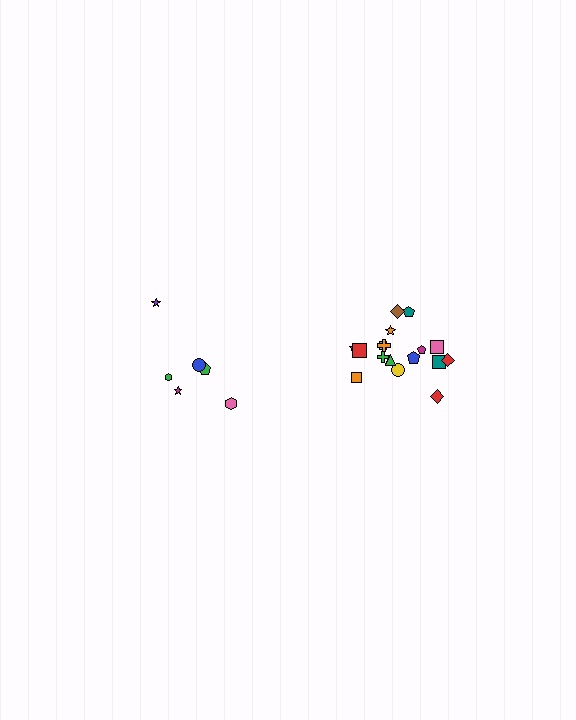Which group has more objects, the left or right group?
The right group.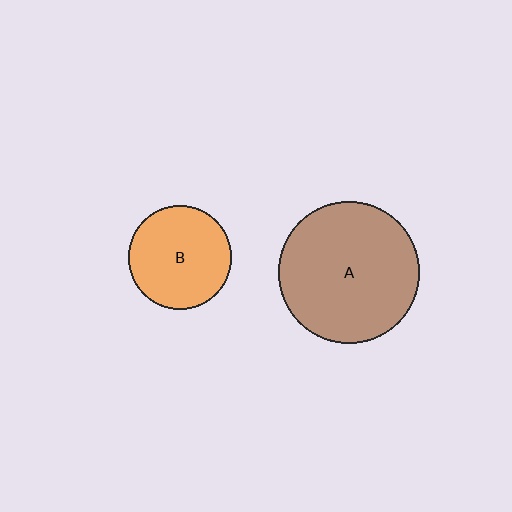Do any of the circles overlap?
No, none of the circles overlap.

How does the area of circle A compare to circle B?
Approximately 1.9 times.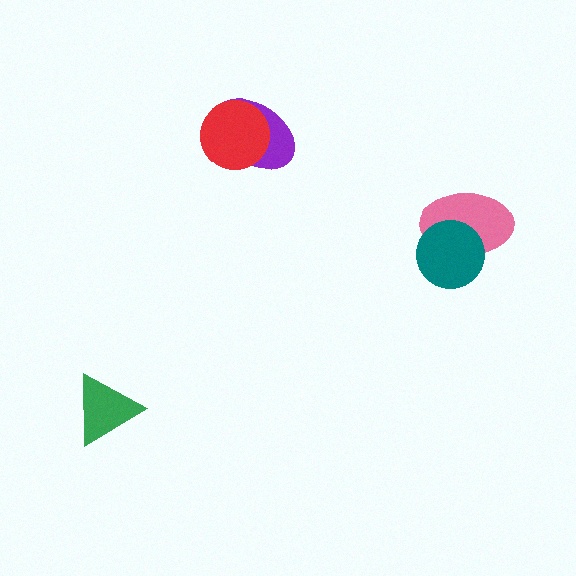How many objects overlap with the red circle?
1 object overlaps with the red circle.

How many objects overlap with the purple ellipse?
1 object overlaps with the purple ellipse.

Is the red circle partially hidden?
No, no other shape covers it.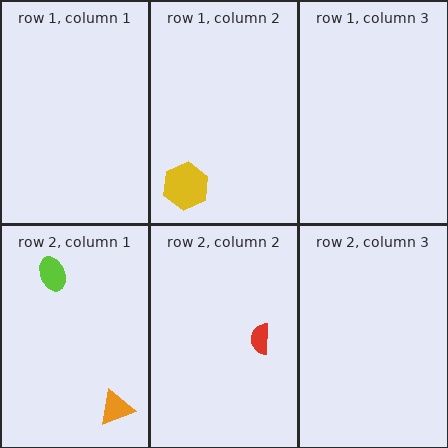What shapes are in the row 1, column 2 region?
The yellow hexagon.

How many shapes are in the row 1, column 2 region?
1.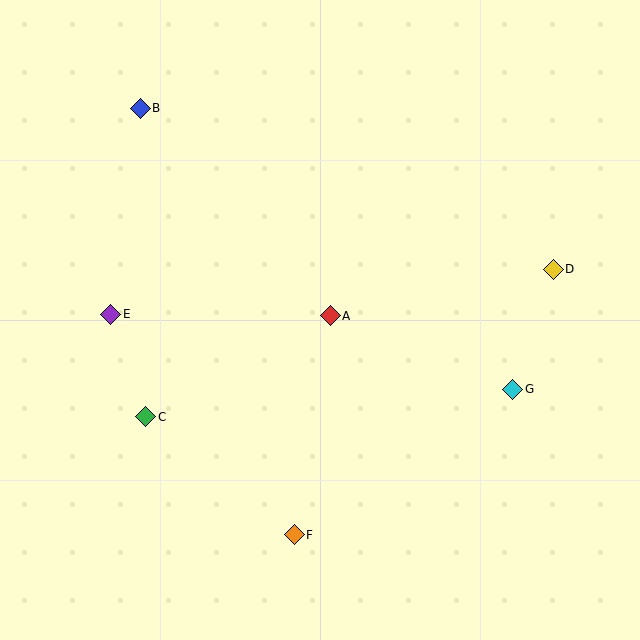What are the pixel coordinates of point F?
Point F is at (294, 535).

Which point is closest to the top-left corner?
Point B is closest to the top-left corner.